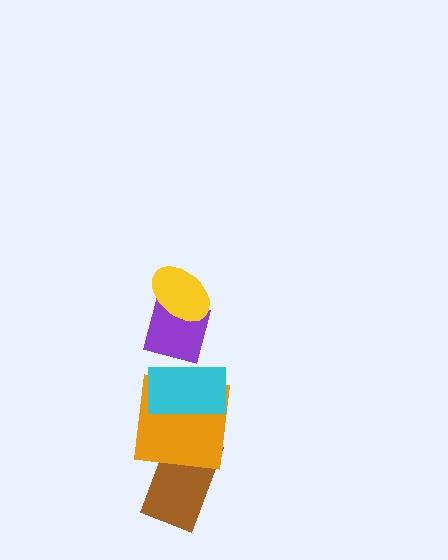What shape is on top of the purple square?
The yellow ellipse is on top of the purple square.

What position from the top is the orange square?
The orange square is 4th from the top.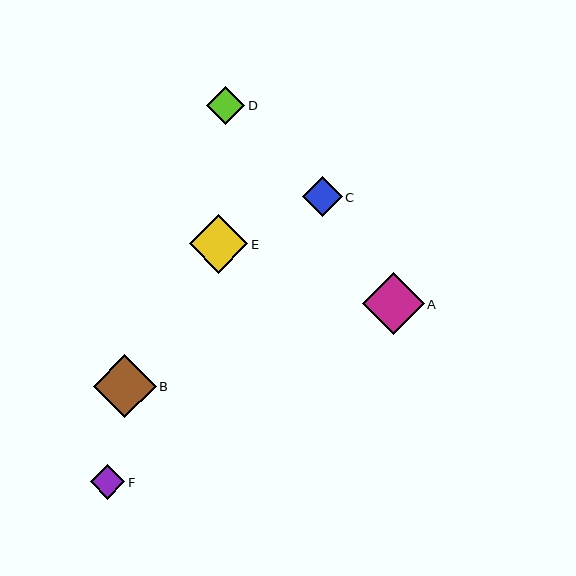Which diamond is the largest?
Diamond B is the largest with a size of approximately 63 pixels.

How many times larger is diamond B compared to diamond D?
Diamond B is approximately 1.7 times the size of diamond D.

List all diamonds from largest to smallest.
From largest to smallest: B, A, E, C, D, F.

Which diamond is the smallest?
Diamond F is the smallest with a size of approximately 34 pixels.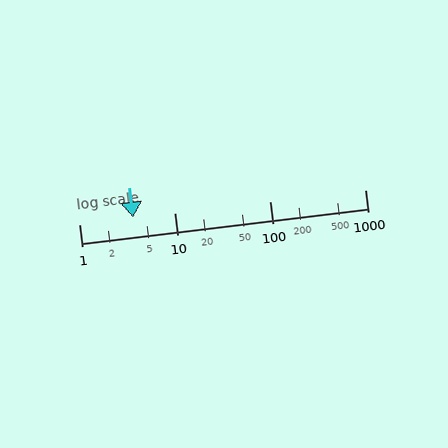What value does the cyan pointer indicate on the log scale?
The pointer indicates approximately 3.7.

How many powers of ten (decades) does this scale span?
The scale spans 3 decades, from 1 to 1000.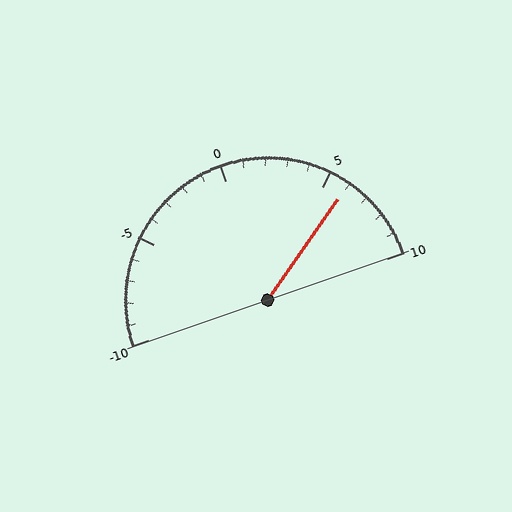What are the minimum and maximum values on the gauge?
The gauge ranges from -10 to 10.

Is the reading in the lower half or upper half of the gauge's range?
The reading is in the upper half of the range (-10 to 10).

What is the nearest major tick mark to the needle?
The nearest major tick mark is 5.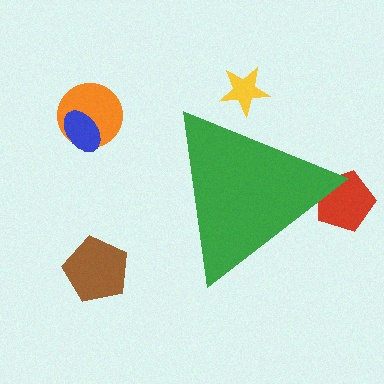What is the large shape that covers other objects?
A green triangle.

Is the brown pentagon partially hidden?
No, the brown pentagon is fully visible.